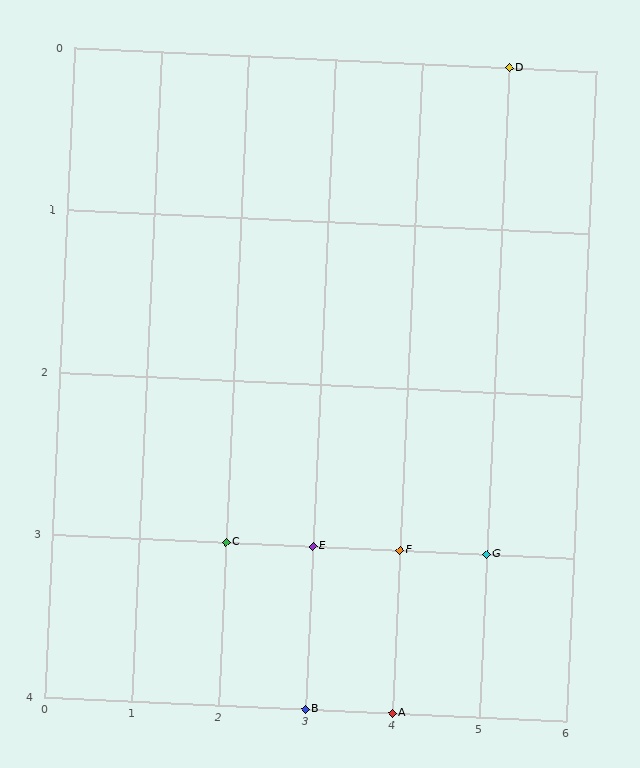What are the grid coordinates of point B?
Point B is at grid coordinates (3, 4).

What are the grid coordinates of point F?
Point F is at grid coordinates (4, 3).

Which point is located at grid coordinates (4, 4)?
Point A is at (4, 4).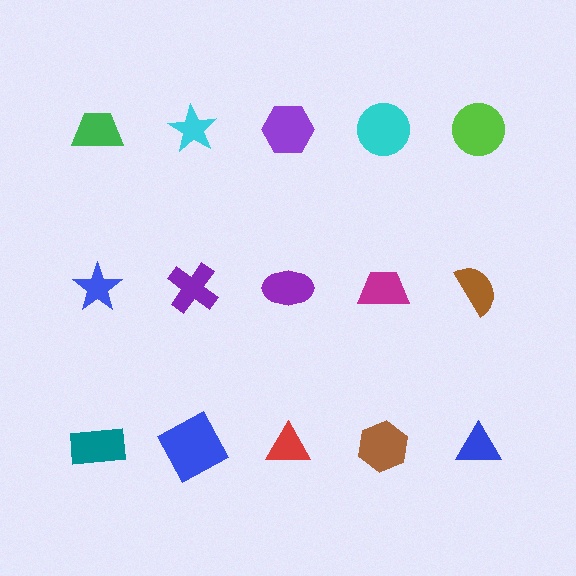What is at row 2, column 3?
A purple ellipse.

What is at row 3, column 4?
A brown hexagon.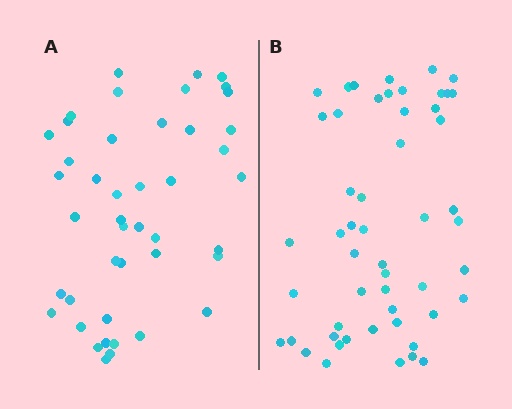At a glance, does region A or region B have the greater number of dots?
Region B (the right region) has more dots.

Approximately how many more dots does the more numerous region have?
Region B has roughly 8 or so more dots than region A.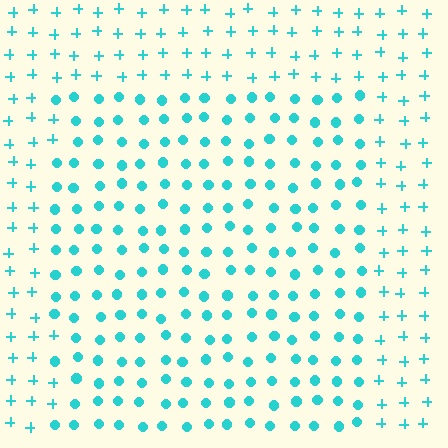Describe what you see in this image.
The image is filled with small cyan elements arranged in a uniform grid. A rectangle-shaped region contains circles, while the surrounding area contains plus signs. The boundary is defined purely by the change in element shape.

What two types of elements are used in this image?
The image uses circles inside the rectangle region and plus signs outside it.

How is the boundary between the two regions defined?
The boundary is defined by a change in element shape: circles inside vs. plus signs outside. All elements share the same color and spacing.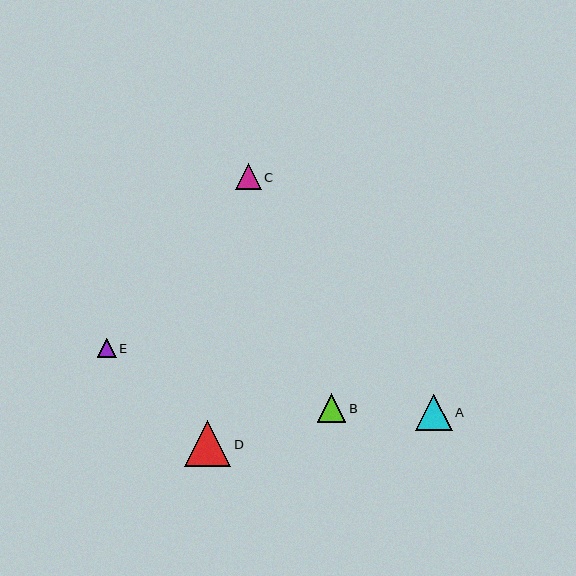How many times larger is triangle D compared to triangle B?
Triangle D is approximately 1.6 times the size of triangle B.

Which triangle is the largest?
Triangle D is the largest with a size of approximately 46 pixels.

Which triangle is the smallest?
Triangle E is the smallest with a size of approximately 19 pixels.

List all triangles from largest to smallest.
From largest to smallest: D, A, B, C, E.